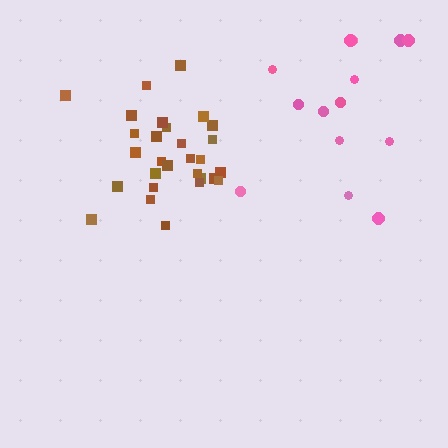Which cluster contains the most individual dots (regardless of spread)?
Brown (29).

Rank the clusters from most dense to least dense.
brown, pink.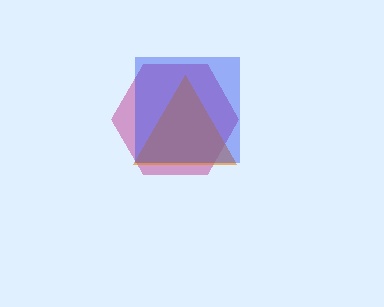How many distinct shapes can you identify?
There are 3 distinct shapes: a magenta hexagon, an orange triangle, a blue square.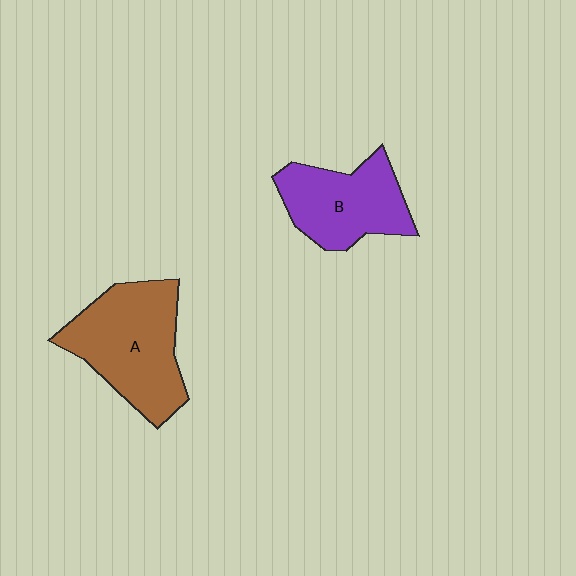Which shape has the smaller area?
Shape B (purple).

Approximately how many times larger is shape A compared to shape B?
Approximately 1.3 times.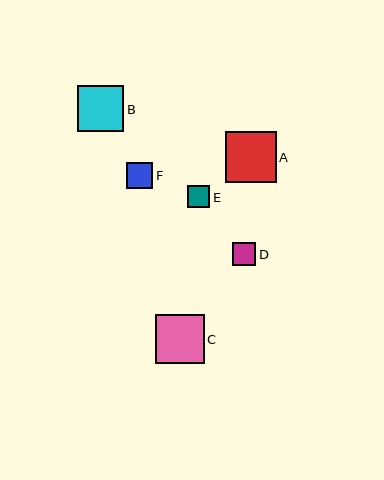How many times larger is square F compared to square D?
Square F is approximately 1.1 times the size of square D.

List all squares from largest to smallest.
From largest to smallest: A, C, B, F, D, E.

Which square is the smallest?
Square E is the smallest with a size of approximately 22 pixels.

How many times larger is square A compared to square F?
Square A is approximately 2.0 times the size of square F.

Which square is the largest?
Square A is the largest with a size of approximately 51 pixels.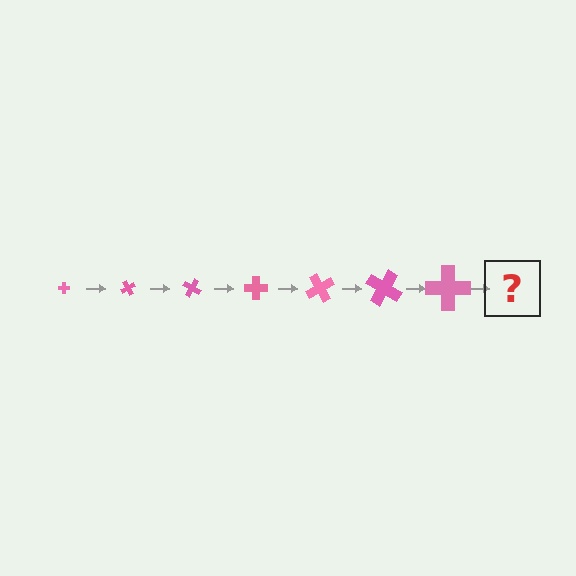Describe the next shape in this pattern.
It should be a cross, larger than the previous one and rotated 420 degrees from the start.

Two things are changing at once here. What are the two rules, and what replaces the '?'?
The two rules are that the cross grows larger each step and it rotates 60 degrees each step. The '?' should be a cross, larger than the previous one and rotated 420 degrees from the start.